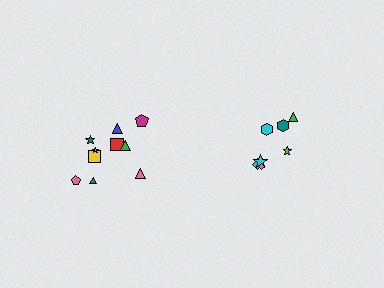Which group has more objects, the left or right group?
The left group.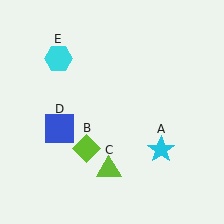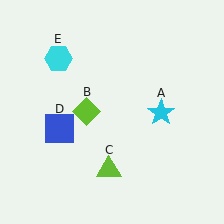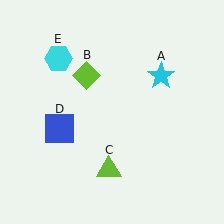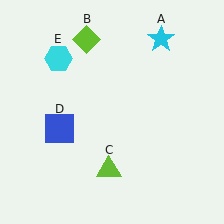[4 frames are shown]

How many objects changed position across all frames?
2 objects changed position: cyan star (object A), lime diamond (object B).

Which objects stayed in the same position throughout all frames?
Lime triangle (object C) and blue square (object D) and cyan hexagon (object E) remained stationary.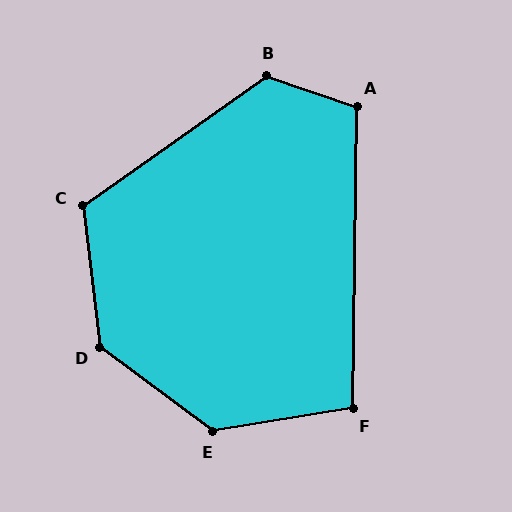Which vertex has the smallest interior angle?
F, at approximately 100 degrees.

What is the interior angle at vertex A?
Approximately 108 degrees (obtuse).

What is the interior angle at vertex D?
Approximately 134 degrees (obtuse).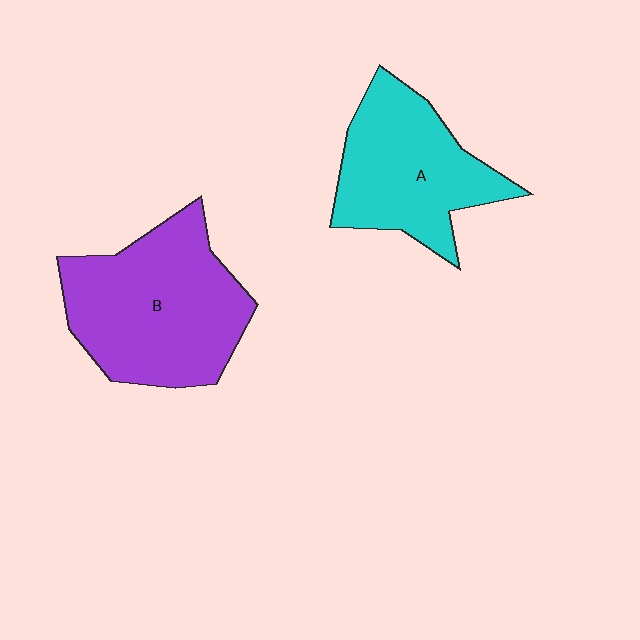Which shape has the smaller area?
Shape A (cyan).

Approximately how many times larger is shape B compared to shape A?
Approximately 1.3 times.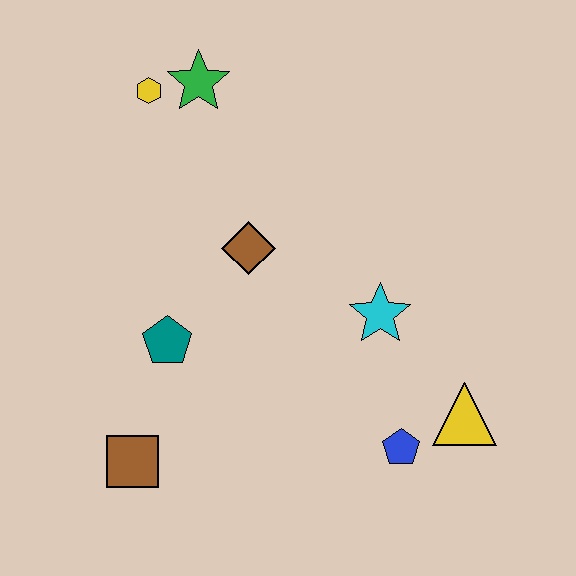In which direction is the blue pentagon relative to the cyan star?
The blue pentagon is below the cyan star.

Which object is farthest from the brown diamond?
The yellow triangle is farthest from the brown diamond.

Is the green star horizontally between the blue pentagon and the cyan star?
No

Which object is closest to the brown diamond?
The teal pentagon is closest to the brown diamond.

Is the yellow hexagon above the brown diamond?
Yes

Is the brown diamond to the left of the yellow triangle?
Yes